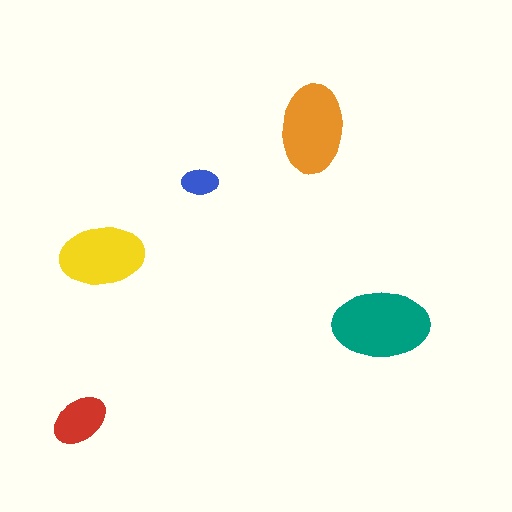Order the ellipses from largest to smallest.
the teal one, the orange one, the yellow one, the red one, the blue one.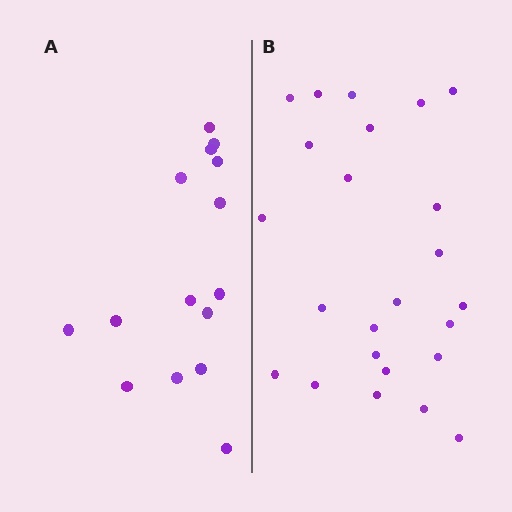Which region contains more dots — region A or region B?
Region B (the right region) has more dots.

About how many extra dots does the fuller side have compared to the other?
Region B has roughly 8 or so more dots than region A.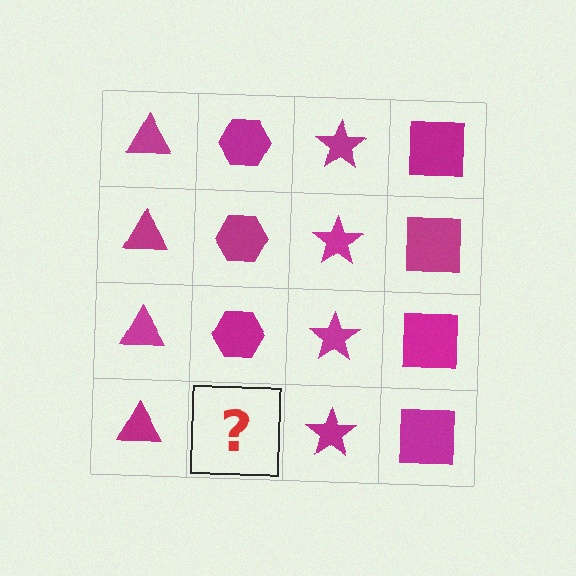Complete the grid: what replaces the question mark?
The question mark should be replaced with a magenta hexagon.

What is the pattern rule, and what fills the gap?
The rule is that each column has a consistent shape. The gap should be filled with a magenta hexagon.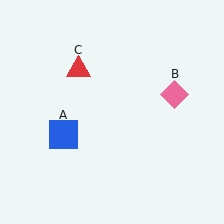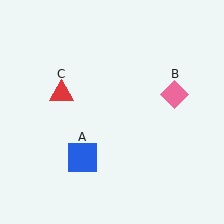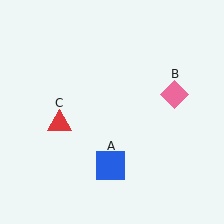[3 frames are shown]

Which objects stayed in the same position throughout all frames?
Pink diamond (object B) remained stationary.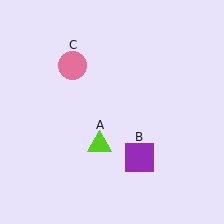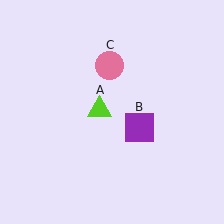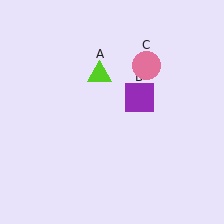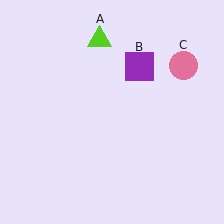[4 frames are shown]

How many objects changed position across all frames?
3 objects changed position: lime triangle (object A), purple square (object B), pink circle (object C).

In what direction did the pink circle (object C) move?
The pink circle (object C) moved right.